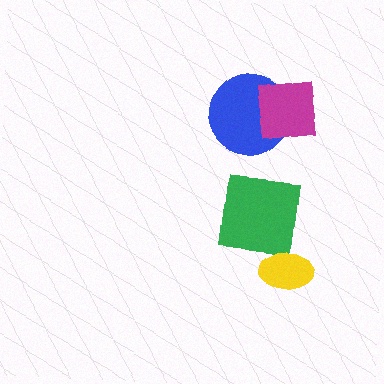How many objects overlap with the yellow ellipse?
0 objects overlap with the yellow ellipse.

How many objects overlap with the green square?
0 objects overlap with the green square.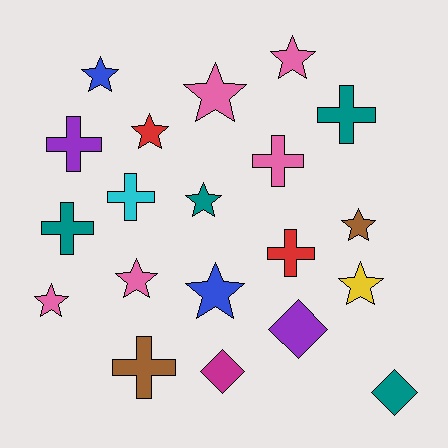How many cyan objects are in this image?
There is 1 cyan object.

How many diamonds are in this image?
There are 3 diamonds.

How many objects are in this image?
There are 20 objects.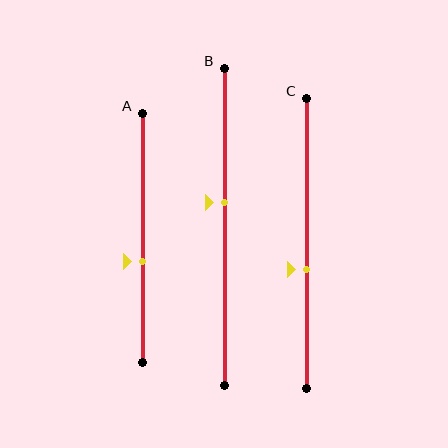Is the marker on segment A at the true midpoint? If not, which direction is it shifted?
No, the marker on segment A is shifted downward by about 9% of the segment length.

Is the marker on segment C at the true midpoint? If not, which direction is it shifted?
No, the marker on segment C is shifted downward by about 9% of the segment length.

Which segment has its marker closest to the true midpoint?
Segment B has its marker closest to the true midpoint.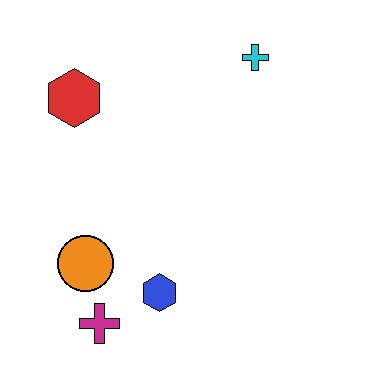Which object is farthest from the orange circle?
The cyan cross is farthest from the orange circle.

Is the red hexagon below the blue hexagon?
No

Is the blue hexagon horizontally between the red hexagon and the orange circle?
No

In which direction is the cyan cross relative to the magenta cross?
The cyan cross is above the magenta cross.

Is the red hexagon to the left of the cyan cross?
Yes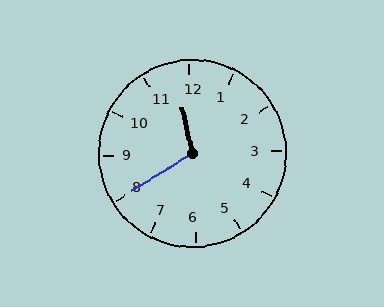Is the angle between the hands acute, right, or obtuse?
It is obtuse.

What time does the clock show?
11:40.